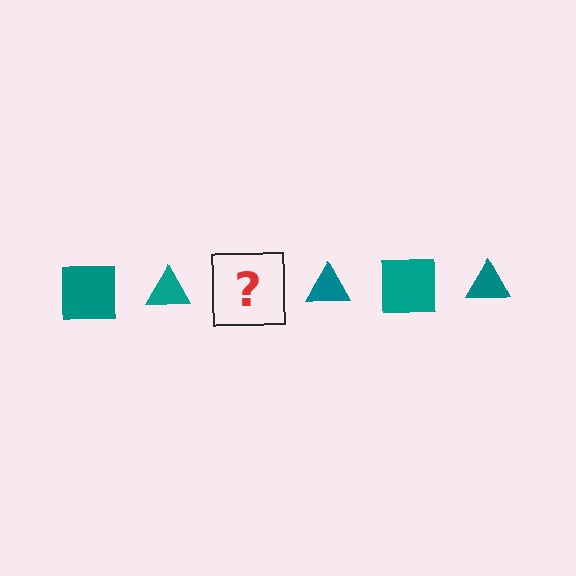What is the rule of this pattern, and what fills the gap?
The rule is that the pattern cycles through square, triangle shapes in teal. The gap should be filled with a teal square.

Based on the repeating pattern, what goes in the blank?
The blank should be a teal square.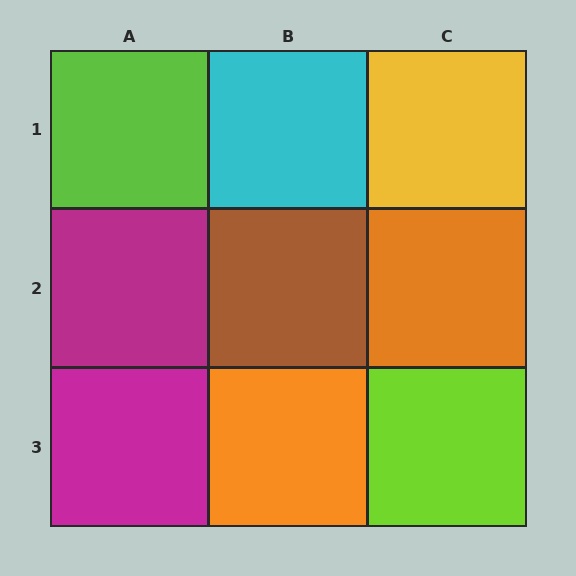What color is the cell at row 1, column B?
Cyan.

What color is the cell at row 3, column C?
Lime.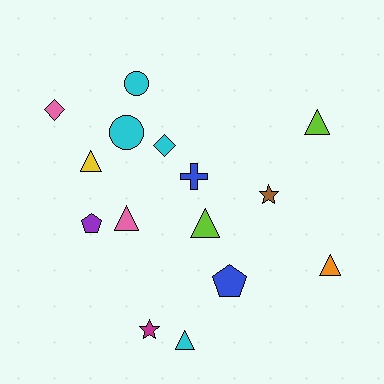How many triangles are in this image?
There are 6 triangles.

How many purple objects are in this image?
There is 1 purple object.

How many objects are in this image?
There are 15 objects.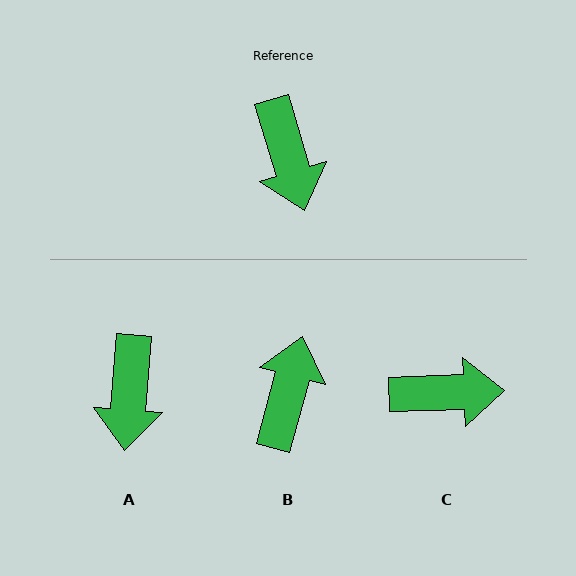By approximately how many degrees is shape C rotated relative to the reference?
Approximately 75 degrees counter-clockwise.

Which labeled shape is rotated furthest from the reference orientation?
B, about 148 degrees away.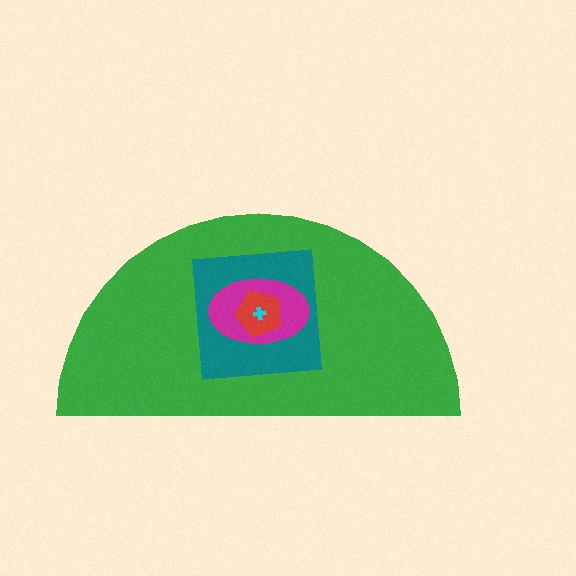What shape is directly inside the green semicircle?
The teal square.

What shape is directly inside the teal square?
The magenta ellipse.